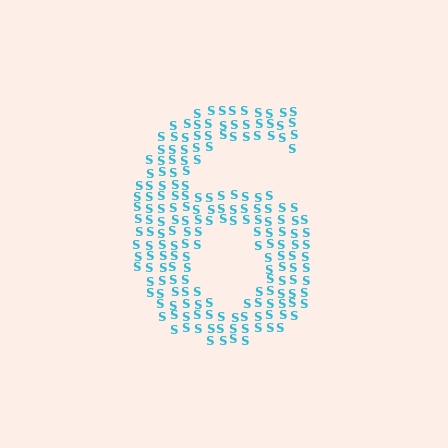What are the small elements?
The small elements are letter S's.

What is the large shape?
The large shape is the digit 6.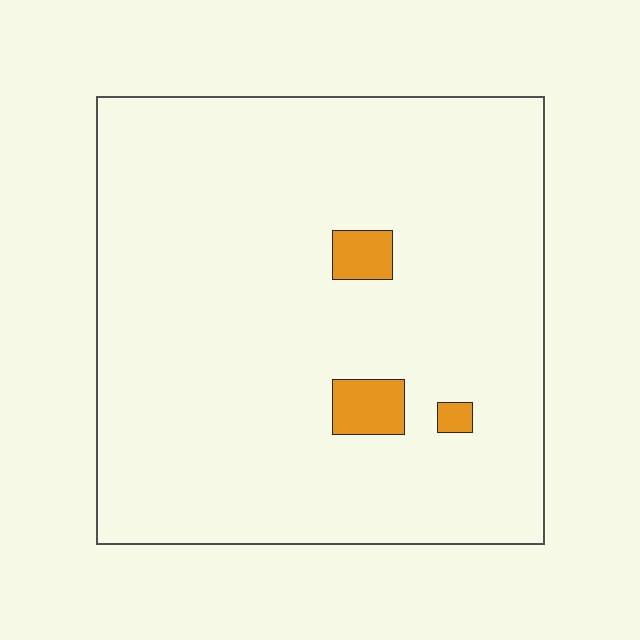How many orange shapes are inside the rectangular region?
3.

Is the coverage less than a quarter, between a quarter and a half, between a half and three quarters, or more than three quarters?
Less than a quarter.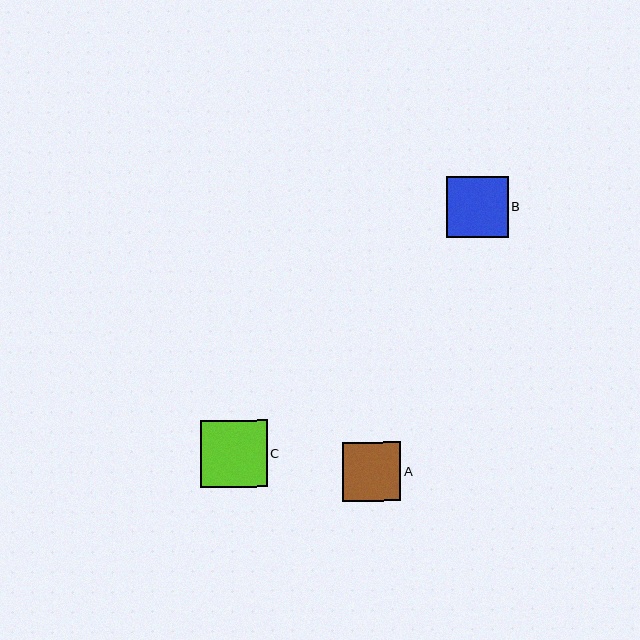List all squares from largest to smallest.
From largest to smallest: C, B, A.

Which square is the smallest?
Square A is the smallest with a size of approximately 59 pixels.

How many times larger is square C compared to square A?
Square C is approximately 1.1 times the size of square A.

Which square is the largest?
Square C is the largest with a size of approximately 67 pixels.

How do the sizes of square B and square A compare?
Square B and square A are approximately the same size.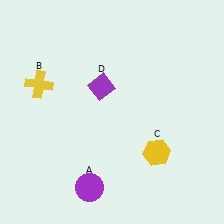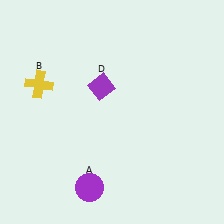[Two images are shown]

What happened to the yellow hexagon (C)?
The yellow hexagon (C) was removed in Image 2. It was in the bottom-right area of Image 1.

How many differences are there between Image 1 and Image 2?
There is 1 difference between the two images.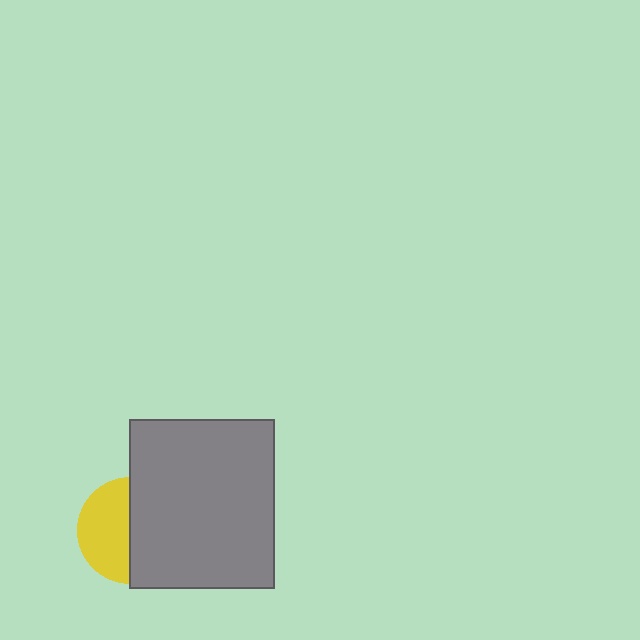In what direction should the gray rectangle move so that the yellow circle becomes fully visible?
The gray rectangle should move right. That is the shortest direction to clear the overlap and leave the yellow circle fully visible.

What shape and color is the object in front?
The object in front is a gray rectangle.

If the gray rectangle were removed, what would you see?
You would see the complete yellow circle.